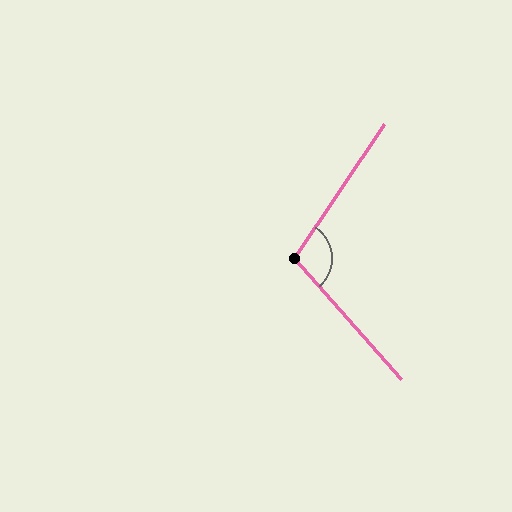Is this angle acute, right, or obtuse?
It is obtuse.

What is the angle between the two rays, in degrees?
Approximately 105 degrees.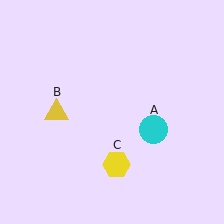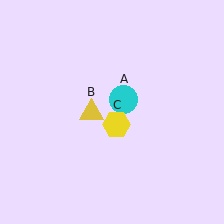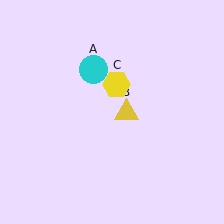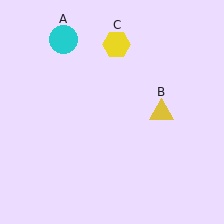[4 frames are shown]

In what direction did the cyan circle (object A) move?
The cyan circle (object A) moved up and to the left.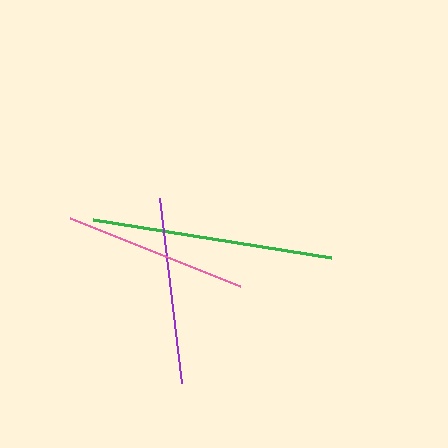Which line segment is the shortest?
The pink line is the shortest at approximately 183 pixels.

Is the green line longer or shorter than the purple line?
The green line is longer than the purple line.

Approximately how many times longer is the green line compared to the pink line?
The green line is approximately 1.3 times the length of the pink line.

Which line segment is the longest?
The green line is the longest at approximately 242 pixels.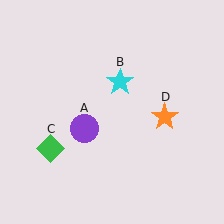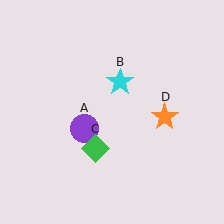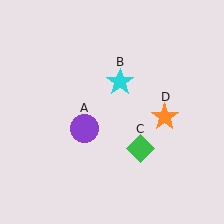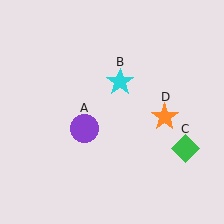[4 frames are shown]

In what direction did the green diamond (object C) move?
The green diamond (object C) moved right.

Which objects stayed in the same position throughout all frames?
Purple circle (object A) and cyan star (object B) and orange star (object D) remained stationary.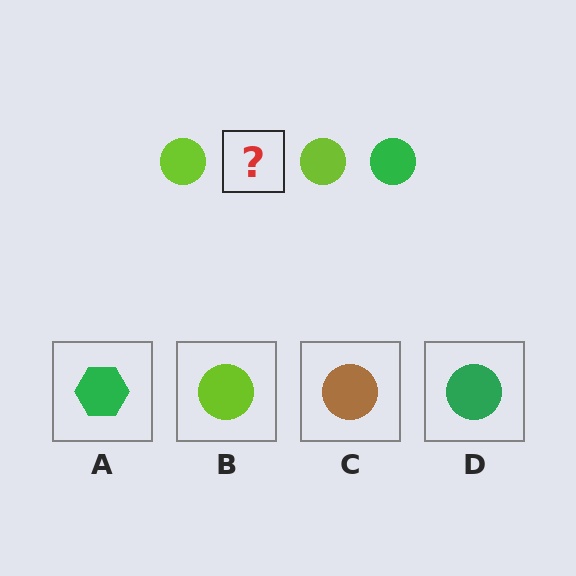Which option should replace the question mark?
Option D.